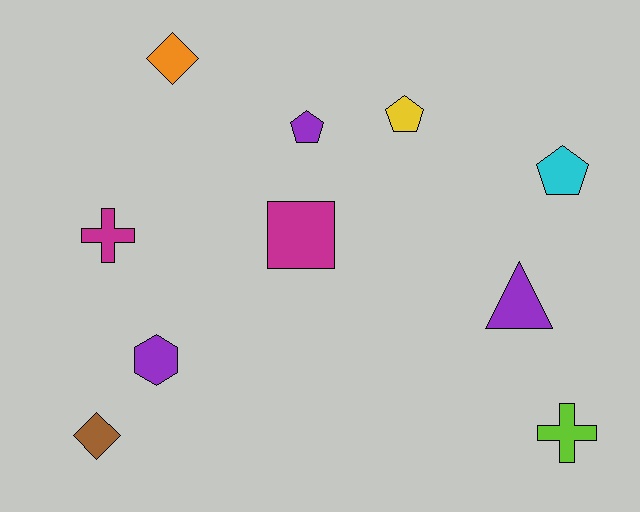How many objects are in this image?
There are 10 objects.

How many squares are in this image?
There is 1 square.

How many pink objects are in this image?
There are no pink objects.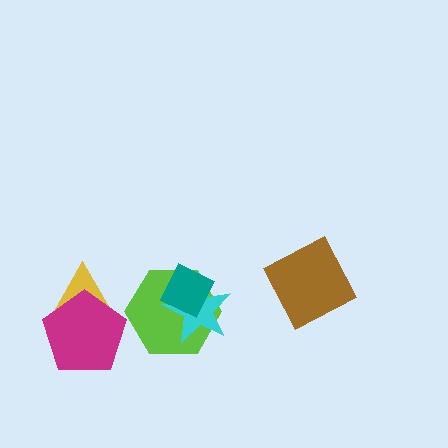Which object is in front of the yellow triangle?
The magenta pentagon is in front of the yellow triangle.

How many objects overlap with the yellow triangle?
1 object overlaps with the yellow triangle.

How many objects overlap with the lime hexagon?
2 objects overlap with the lime hexagon.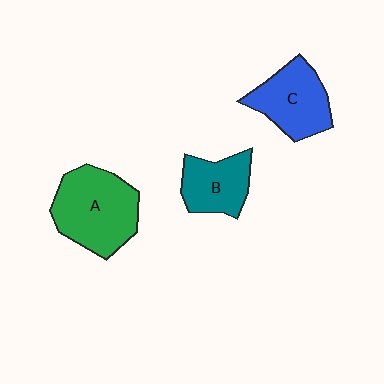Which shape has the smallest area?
Shape B (teal).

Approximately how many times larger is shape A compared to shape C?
Approximately 1.3 times.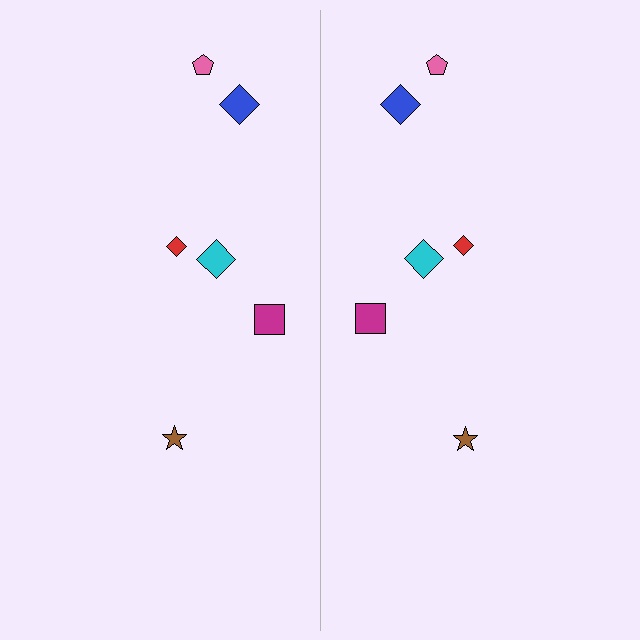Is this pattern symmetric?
Yes, this pattern has bilateral (reflection) symmetry.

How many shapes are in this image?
There are 12 shapes in this image.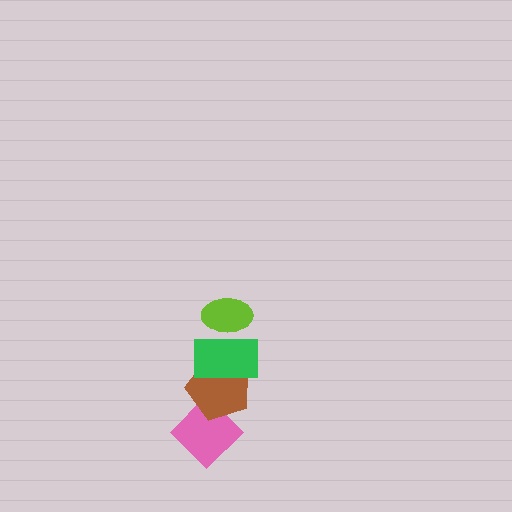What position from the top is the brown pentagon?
The brown pentagon is 3rd from the top.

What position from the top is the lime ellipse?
The lime ellipse is 1st from the top.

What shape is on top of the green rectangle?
The lime ellipse is on top of the green rectangle.